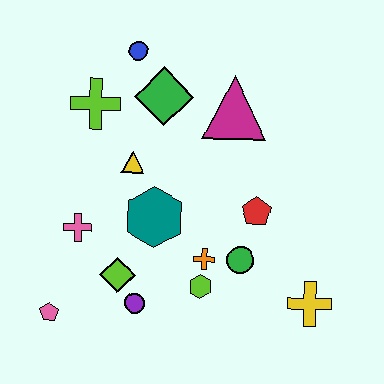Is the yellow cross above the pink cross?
No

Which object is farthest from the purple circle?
The blue circle is farthest from the purple circle.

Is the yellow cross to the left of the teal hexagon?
No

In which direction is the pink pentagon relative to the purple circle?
The pink pentagon is to the left of the purple circle.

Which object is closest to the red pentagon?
The green circle is closest to the red pentagon.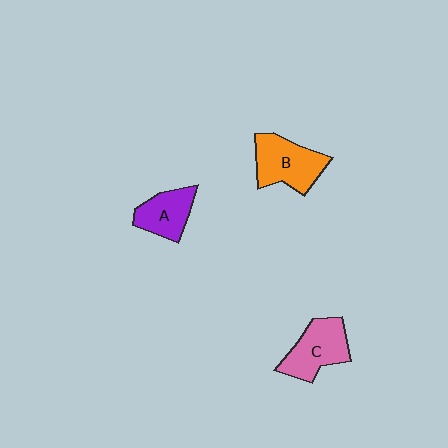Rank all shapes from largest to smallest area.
From largest to smallest: B (orange), C (pink), A (purple).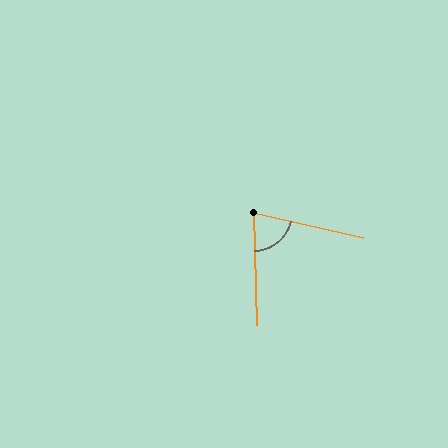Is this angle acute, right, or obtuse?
It is acute.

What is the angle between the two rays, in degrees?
Approximately 75 degrees.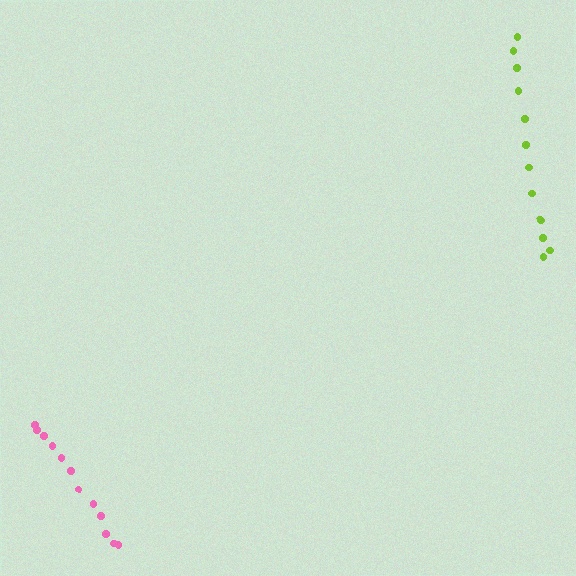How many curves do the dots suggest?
There are 2 distinct paths.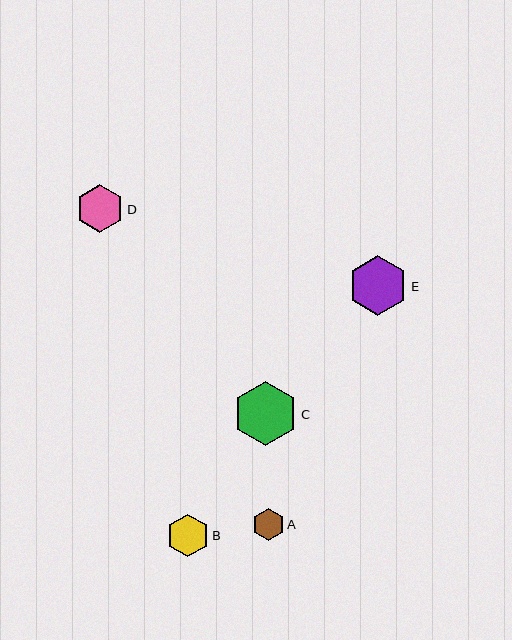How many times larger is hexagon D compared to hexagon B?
Hexagon D is approximately 1.1 times the size of hexagon B.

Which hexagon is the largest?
Hexagon C is the largest with a size of approximately 64 pixels.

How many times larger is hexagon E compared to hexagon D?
Hexagon E is approximately 1.3 times the size of hexagon D.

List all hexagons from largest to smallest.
From largest to smallest: C, E, D, B, A.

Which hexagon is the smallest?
Hexagon A is the smallest with a size of approximately 32 pixels.